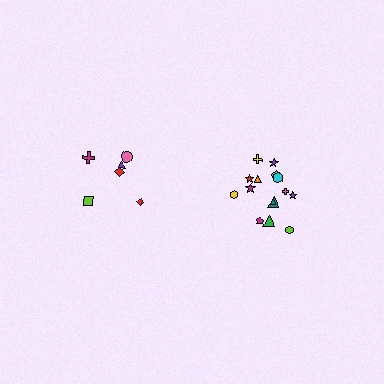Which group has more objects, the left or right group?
The right group.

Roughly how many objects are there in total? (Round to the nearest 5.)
Roughly 20 objects in total.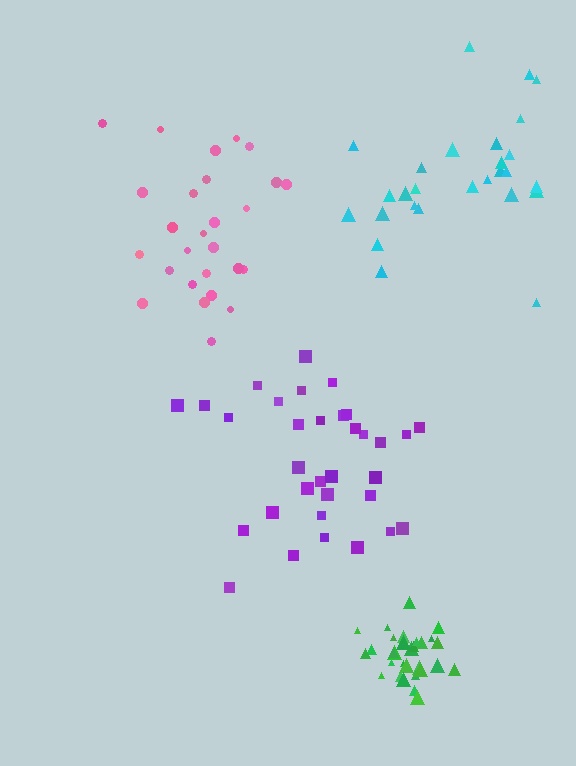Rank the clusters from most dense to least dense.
green, cyan, pink, purple.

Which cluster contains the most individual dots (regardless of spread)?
Purple (33).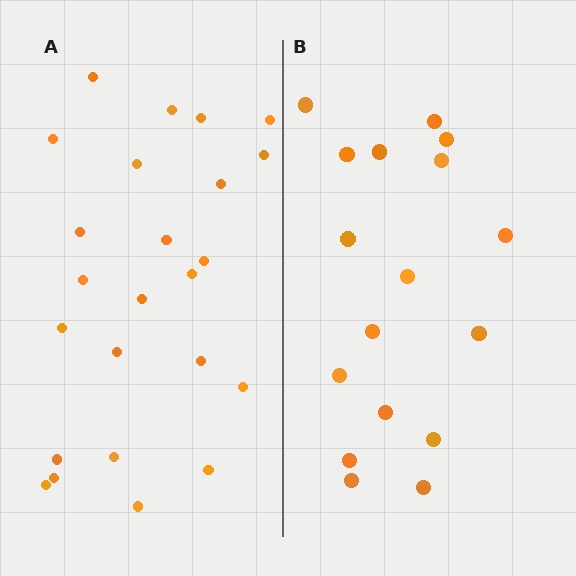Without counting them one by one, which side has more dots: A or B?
Region A (the left region) has more dots.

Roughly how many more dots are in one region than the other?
Region A has roughly 8 or so more dots than region B.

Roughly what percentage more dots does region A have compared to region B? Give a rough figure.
About 40% more.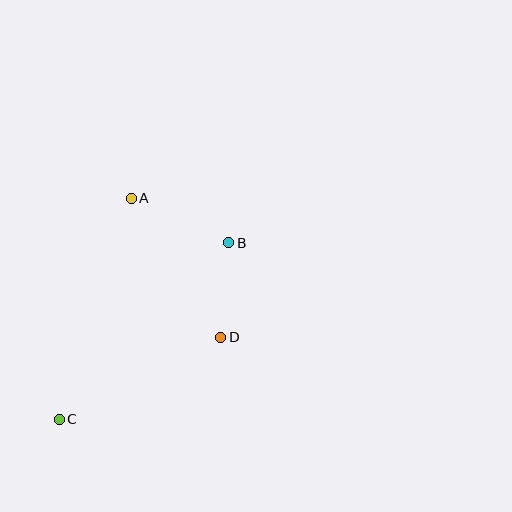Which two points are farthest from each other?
Points B and C are farthest from each other.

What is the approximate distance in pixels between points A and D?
The distance between A and D is approximately 165 pixels.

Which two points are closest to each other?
Points B and D are closest to each other.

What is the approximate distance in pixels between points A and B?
The distance between A and B is approximately 107 pixels.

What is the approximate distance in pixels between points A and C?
The distance between A and C is approximately 233 pixels.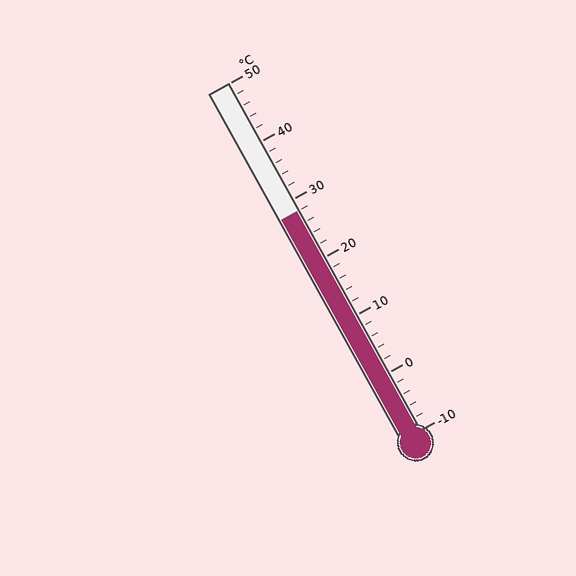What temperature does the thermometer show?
The thermometer shows approximately 28°C.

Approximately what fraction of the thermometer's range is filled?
The thermometer is filled to approximately 65% of its range.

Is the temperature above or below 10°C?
The temperature is above 10°C.